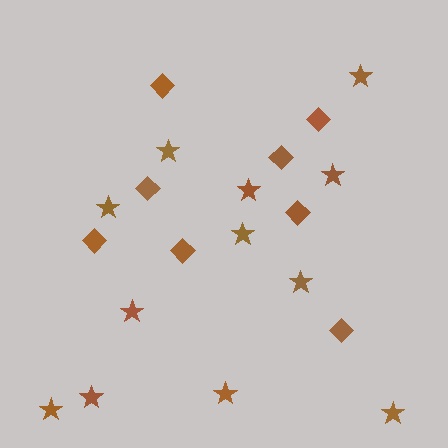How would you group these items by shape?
There are 2 groups: one group of stars (12) and one group of diamonds (8).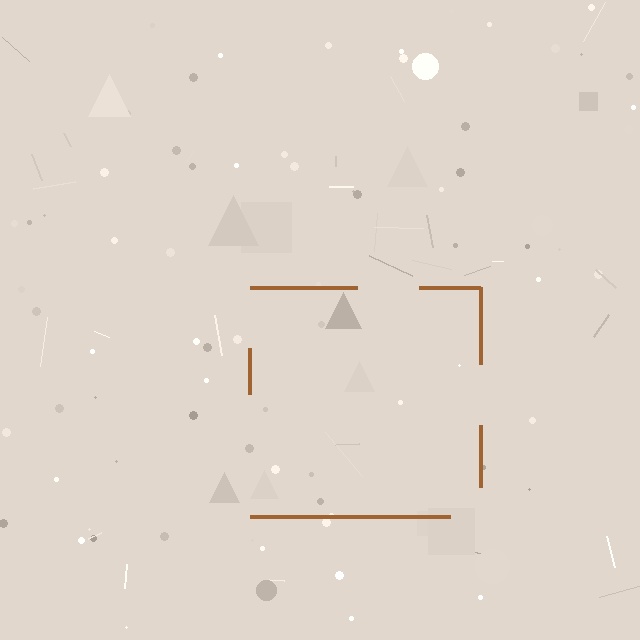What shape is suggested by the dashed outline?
The dashed outline suggests a square.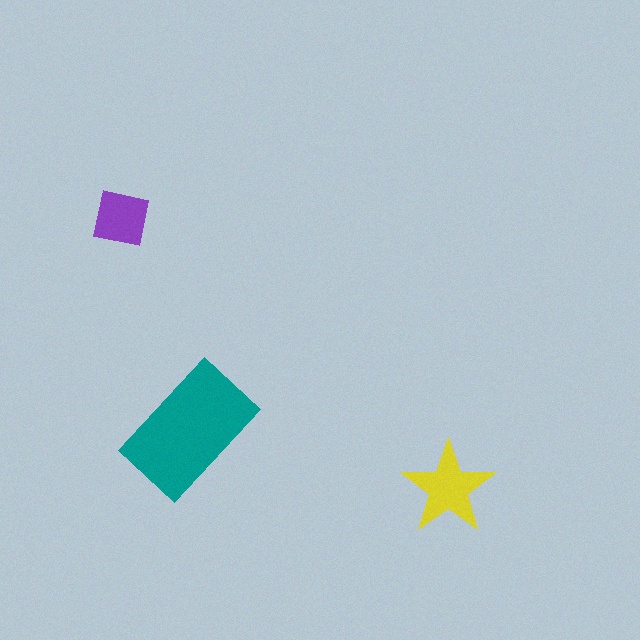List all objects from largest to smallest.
The teal rectangle, the yellow star, the purple square.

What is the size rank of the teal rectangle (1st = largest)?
1st.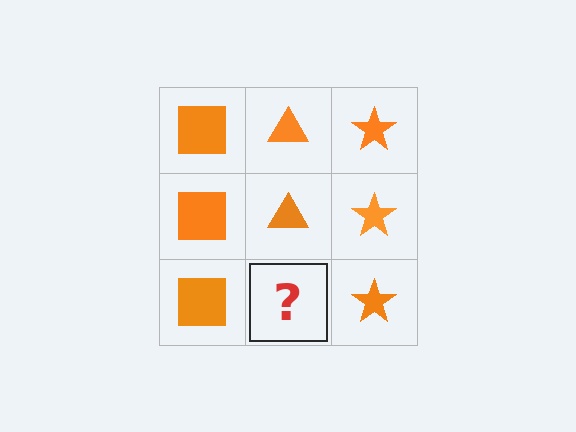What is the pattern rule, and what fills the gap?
The rule is that each column has a consistent shape. The gap should be filled with an orange triangle.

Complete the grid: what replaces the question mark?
The question mark should be replaced with an orange triangle.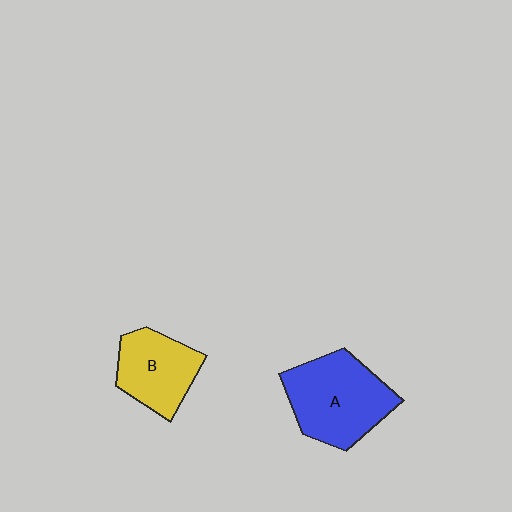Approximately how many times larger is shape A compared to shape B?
Approximately 1.4 times.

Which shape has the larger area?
Shape A (blue).